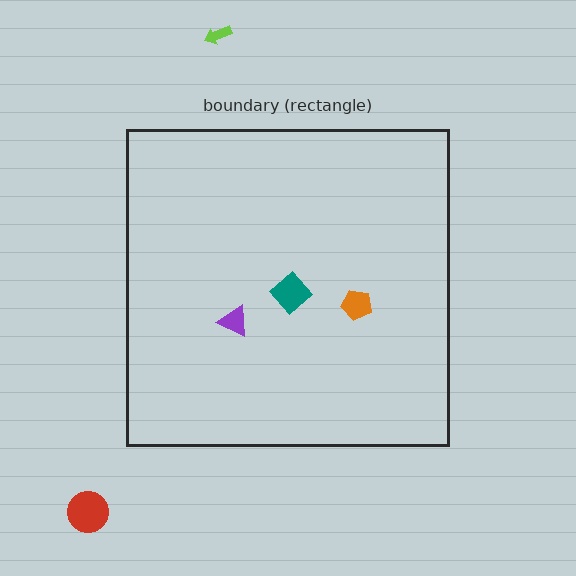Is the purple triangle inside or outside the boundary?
Inside.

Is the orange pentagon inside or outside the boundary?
Inside.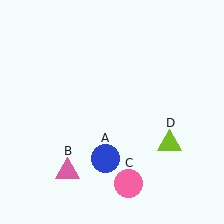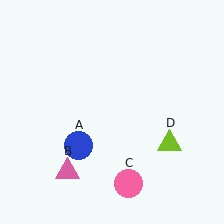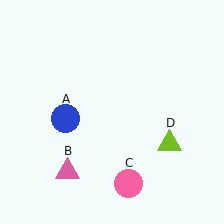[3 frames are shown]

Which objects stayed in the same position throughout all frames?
Pink triangle (object B) and pink circle (object C) and lime triangle (object D) remained stationary.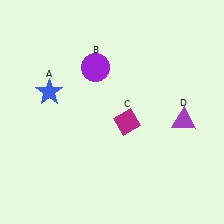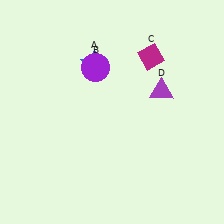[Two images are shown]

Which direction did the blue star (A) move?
The blue star (A) moved right.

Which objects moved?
The objects that moved are: the blue star (A), the magenta diamond (C), the purple triangle (D).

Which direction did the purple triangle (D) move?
The purple triangle (D) moved up.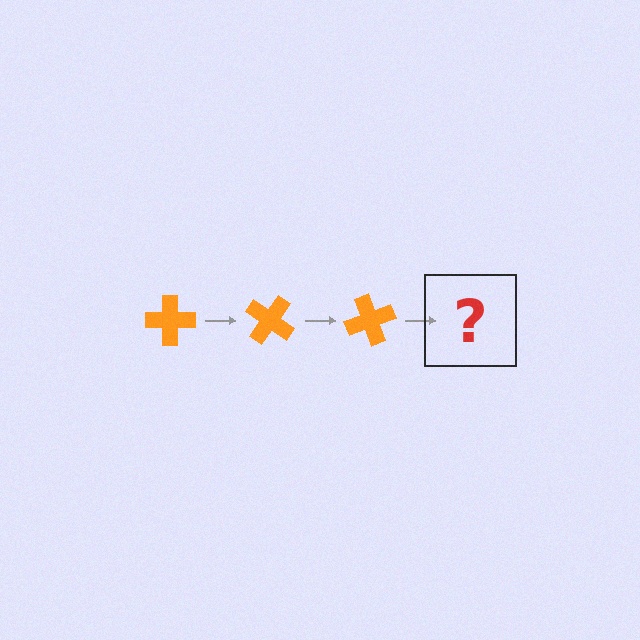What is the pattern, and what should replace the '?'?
The pattern is that the cross rotates 35 degrees each step. The '?' should be an orange cross rotated 105 degrees.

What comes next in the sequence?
The next element should be an orange cross rotated 105 degrees.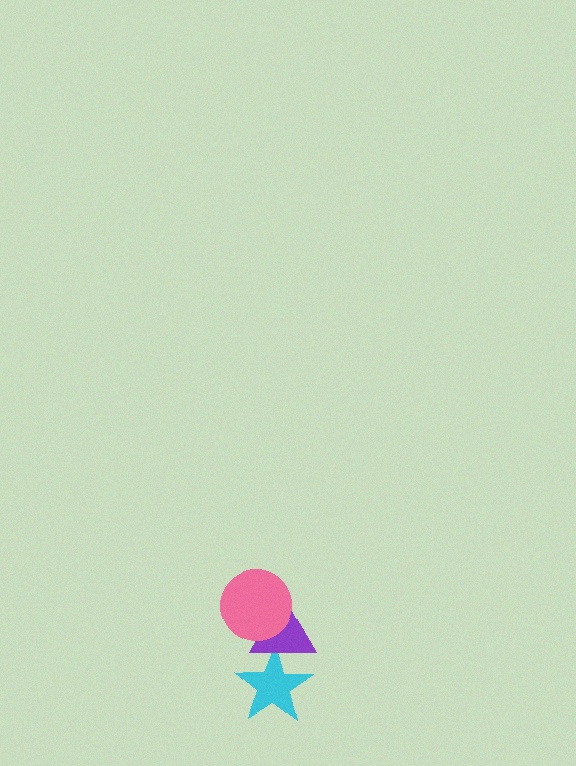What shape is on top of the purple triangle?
The pink circle is on top of the purple triangle.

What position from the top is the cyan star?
The cyan star is 3rd from the top.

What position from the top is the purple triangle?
The purple triangle is 2nd from the top.